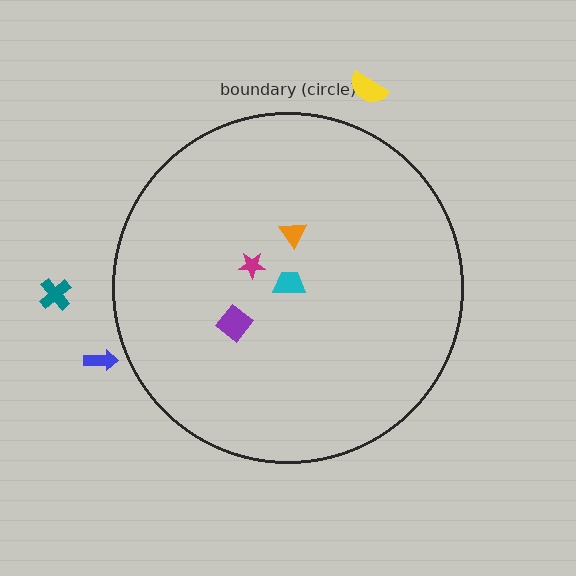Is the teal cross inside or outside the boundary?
Outside.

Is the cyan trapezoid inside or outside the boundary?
Inside.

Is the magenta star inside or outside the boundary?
Inside.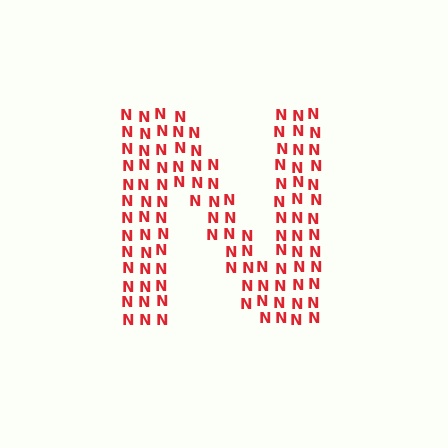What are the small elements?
The small elements are letter N's.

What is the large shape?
The large shape is the letter N.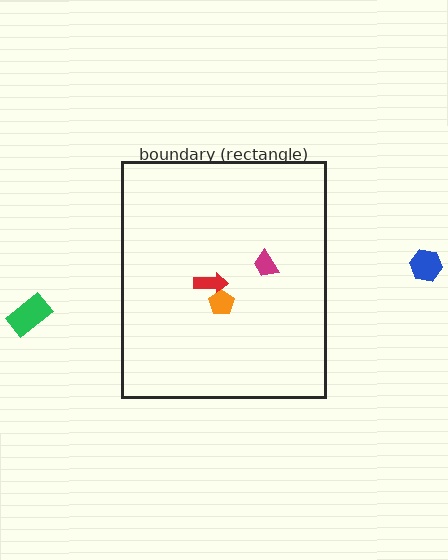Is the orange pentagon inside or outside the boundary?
Inside.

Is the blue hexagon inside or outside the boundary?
Outside.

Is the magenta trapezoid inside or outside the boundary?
Inside.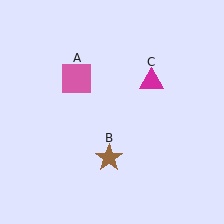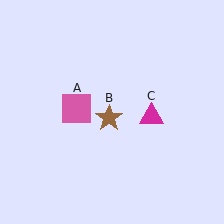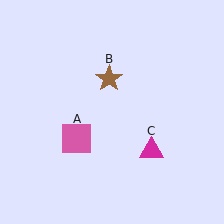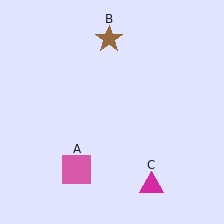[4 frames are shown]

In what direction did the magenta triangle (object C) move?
The magenta triangle (object C) moved down.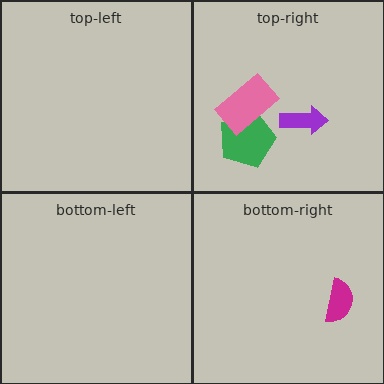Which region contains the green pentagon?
The top-right region.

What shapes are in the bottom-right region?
The magenta semicircle.